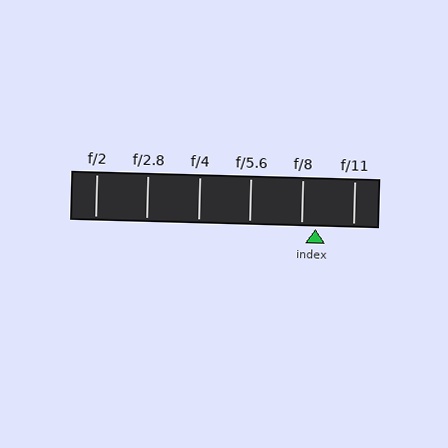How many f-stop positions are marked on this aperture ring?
There are 6 f-stop positions marked.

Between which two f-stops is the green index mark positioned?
The index mark is between f/8 and f/11.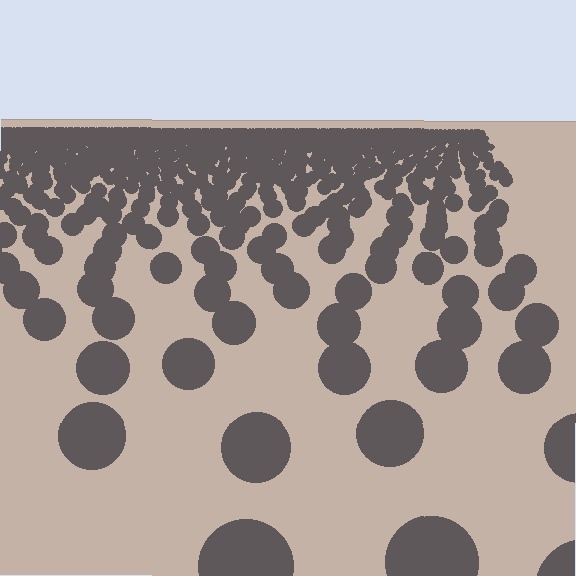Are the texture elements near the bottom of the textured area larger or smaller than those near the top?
Larger. Near the bottom, elements are closer to the viewer and appear at a bigger on-screen size.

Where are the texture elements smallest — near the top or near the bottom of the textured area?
Near the top.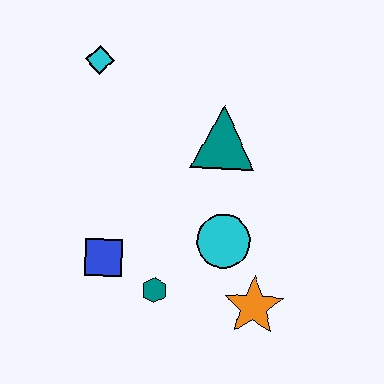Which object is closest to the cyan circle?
The orange star is closest to the cyan circle.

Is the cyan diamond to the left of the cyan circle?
Yes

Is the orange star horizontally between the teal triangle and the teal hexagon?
No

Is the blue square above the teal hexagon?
Yes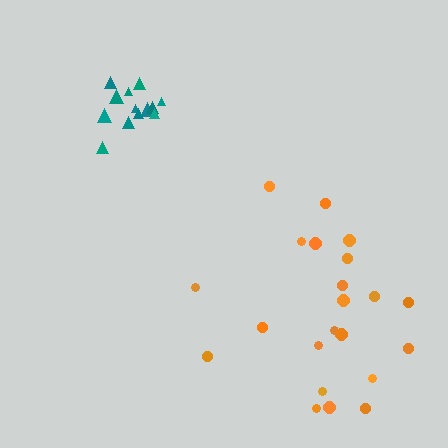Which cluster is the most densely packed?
Teal.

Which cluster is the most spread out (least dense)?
Orange.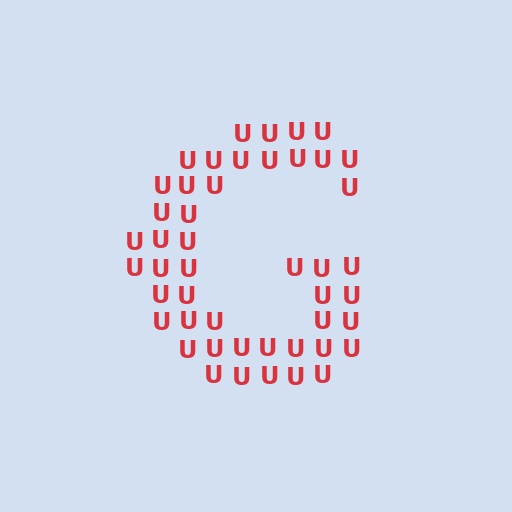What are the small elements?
The small elements are letter U's.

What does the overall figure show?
The overall figure shows the letter G.